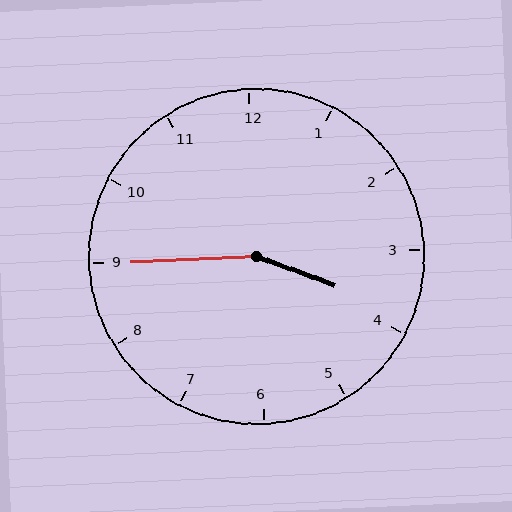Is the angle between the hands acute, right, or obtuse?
It is obtuse.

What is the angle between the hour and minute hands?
Approximately 158 degrees.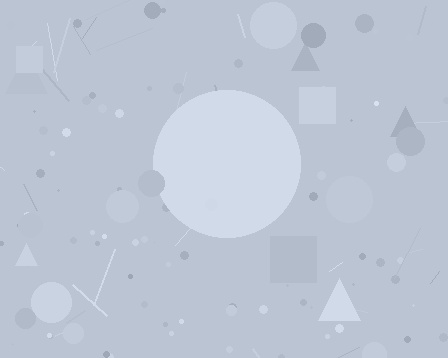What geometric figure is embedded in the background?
A circle is embedded in the background.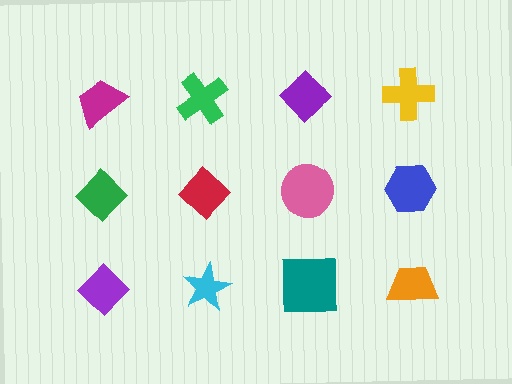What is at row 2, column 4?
A blue hexagon.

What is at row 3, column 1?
A purple diamond.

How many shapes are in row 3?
4 shapes.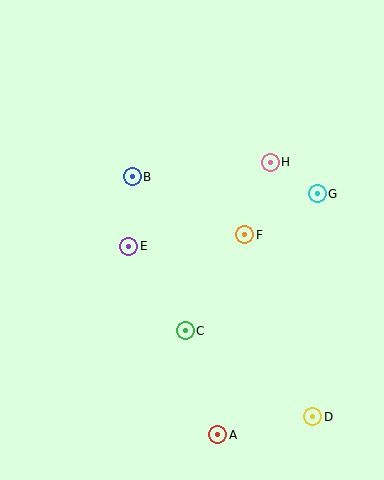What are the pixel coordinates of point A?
Point A is at (218, 435).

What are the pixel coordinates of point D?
Point D is at (313, 417).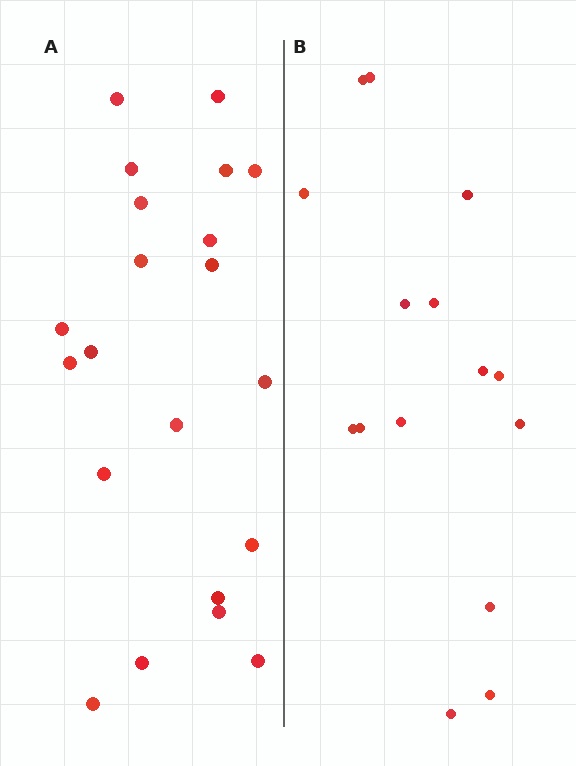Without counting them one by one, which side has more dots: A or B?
Region A (the left region) has more dots.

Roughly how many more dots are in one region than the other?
Region A has about 6 more dots than region B.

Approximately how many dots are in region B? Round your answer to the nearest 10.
About 20 dots. (The exact count is 15, which rounds to 20.)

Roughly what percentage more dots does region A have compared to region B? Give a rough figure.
About 40% more.